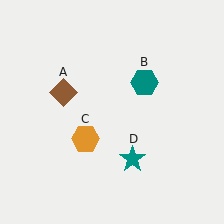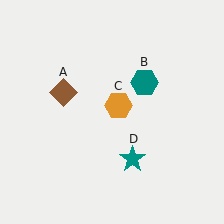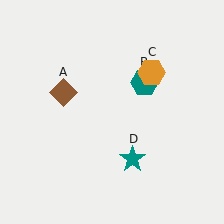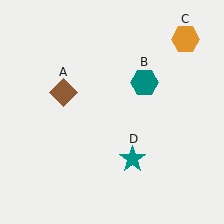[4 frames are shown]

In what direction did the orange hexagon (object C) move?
The orange hexagon (object C) moved up and to the right.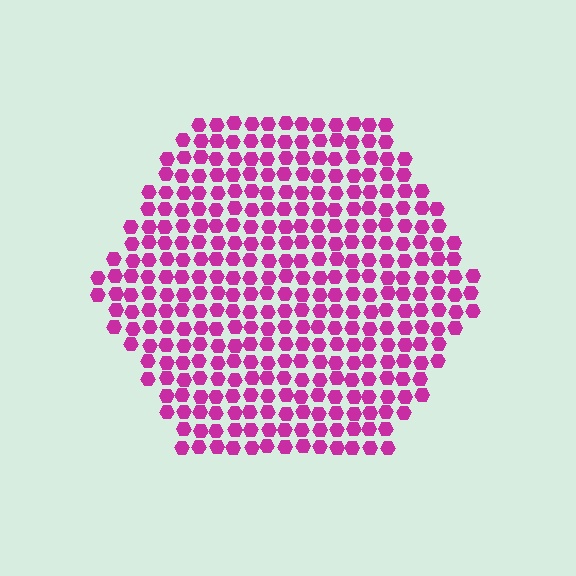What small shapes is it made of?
It is made of small hexagons.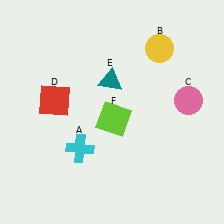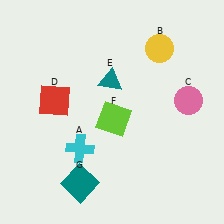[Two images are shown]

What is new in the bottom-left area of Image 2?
A teal square (G) was added in the bottom-left area of Image 2.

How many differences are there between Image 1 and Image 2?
There is 1 difference between the two images.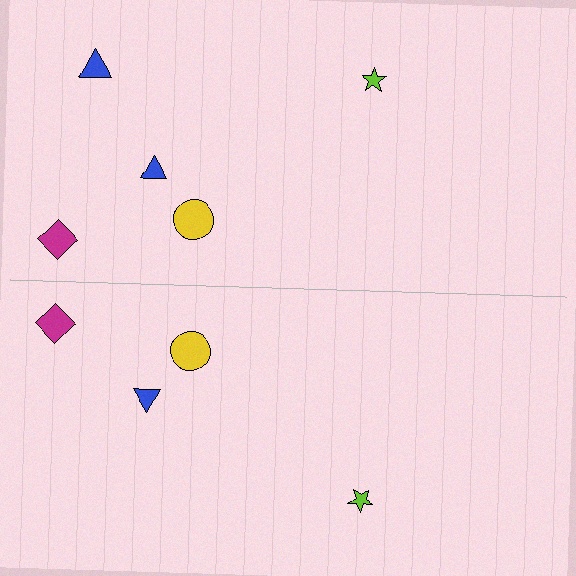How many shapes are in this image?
There are 9 shapes in this image.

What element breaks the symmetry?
A blue triangle is missing from the bottom side.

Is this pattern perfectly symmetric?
No, the pattern is not perfectly symmetric. A blue triangle is missing from the bottom side.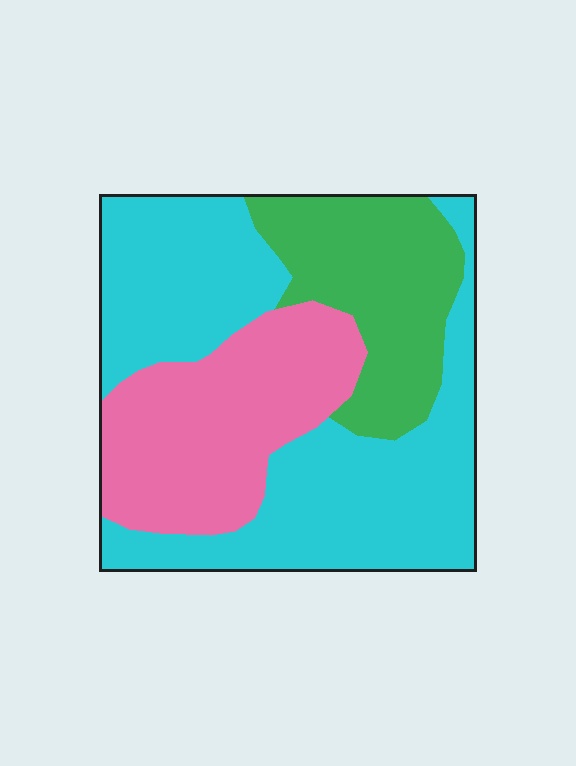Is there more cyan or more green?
Cyan.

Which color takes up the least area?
Green, at roughly 20%.